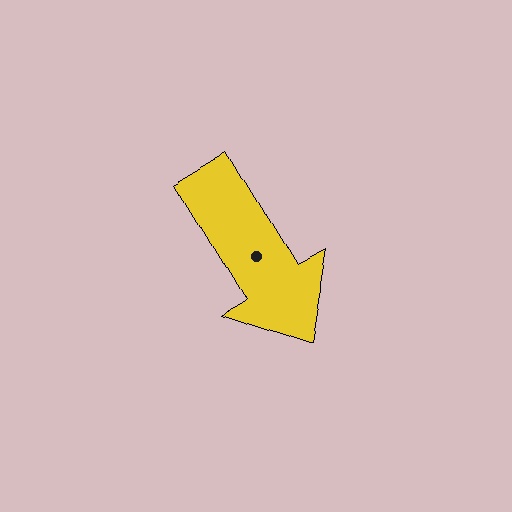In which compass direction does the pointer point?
Southeast.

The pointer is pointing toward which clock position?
Roughly 5 o'clock.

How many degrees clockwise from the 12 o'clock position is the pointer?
Approximately 149 degrees.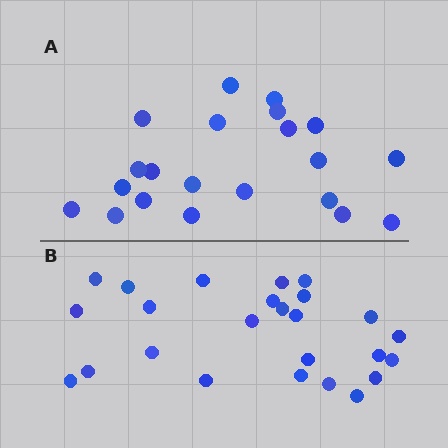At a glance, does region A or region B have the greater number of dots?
Region B (the bottom region) has more dots.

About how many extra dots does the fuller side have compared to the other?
Region B has about 4 more dots than region A.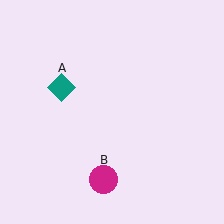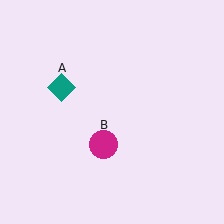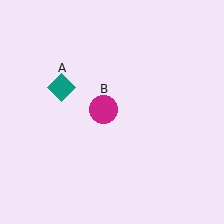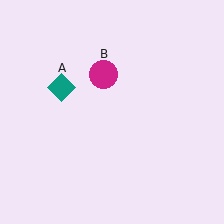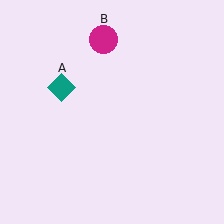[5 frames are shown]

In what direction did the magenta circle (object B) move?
The magenta circle (object B) moved up.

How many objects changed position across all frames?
1 object changed position: magenta circle (object B).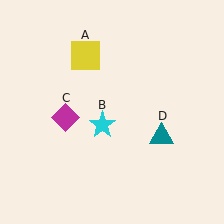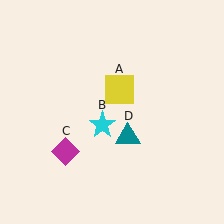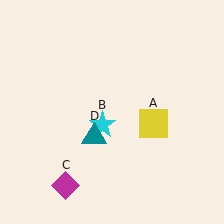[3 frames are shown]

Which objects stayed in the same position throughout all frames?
Cyan star (object B) remained stationary.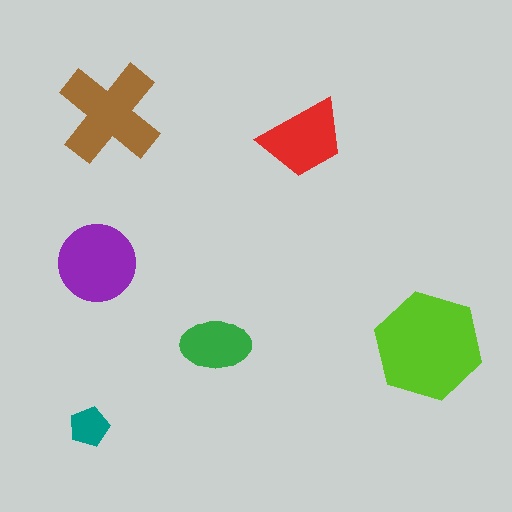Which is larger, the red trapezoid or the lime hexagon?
The lime hexagon.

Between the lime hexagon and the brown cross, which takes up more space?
The lime hexagon.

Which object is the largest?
The lime hexagon.